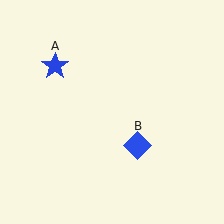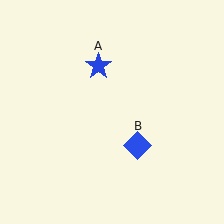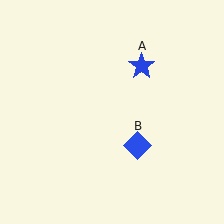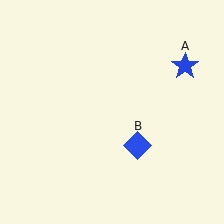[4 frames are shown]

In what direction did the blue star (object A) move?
The blue star (object A) moved right.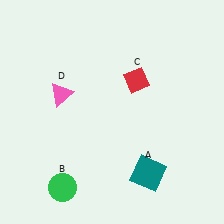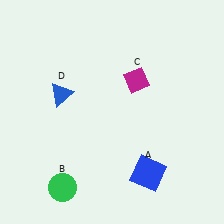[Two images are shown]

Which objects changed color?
A changed from teal to blue. C changed from red to magenta. D changed from pink to blue.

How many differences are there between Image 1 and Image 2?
There are 3 differences between the two images.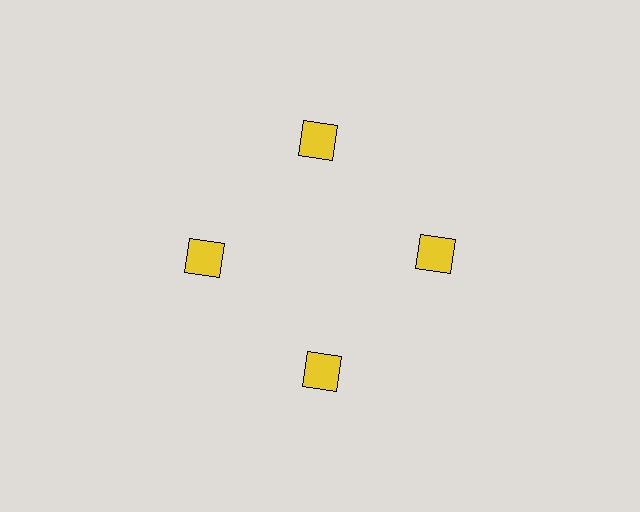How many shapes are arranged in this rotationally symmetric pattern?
There are 4 shapes, arranged in 4 groups of 1.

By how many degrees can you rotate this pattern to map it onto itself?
The pattern maps onto itself every 90 degrees of rotation.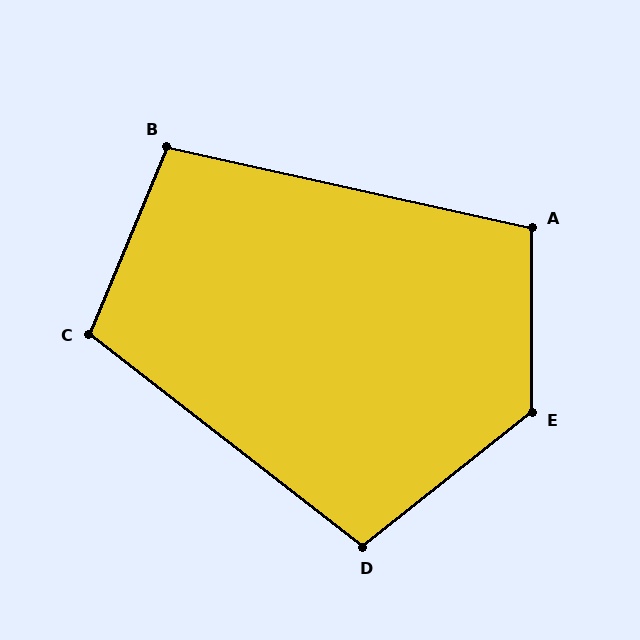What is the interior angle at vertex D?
Approximately 104 degrees (obtuse).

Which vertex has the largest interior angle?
E, at approximately 129 degrees.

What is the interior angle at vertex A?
Approximately 102 degrees (obtuse).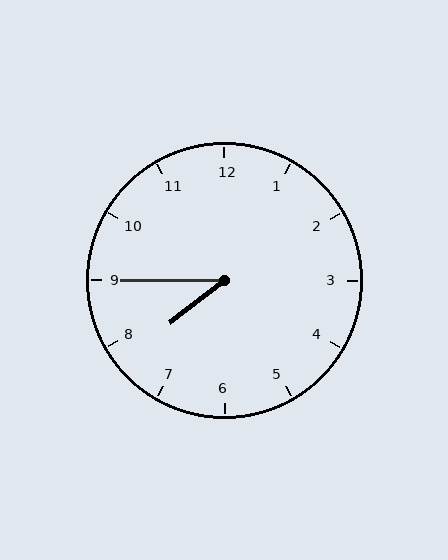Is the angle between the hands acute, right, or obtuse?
It is acute.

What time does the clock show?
7:45.